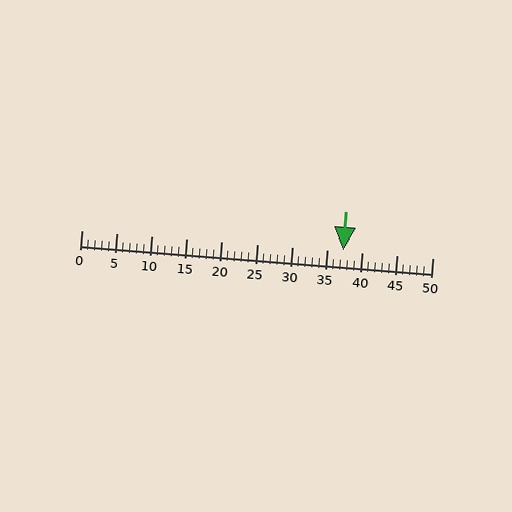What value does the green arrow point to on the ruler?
The green arrow points to approximately 37.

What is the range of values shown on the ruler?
The ruler shows values from 0 to 50.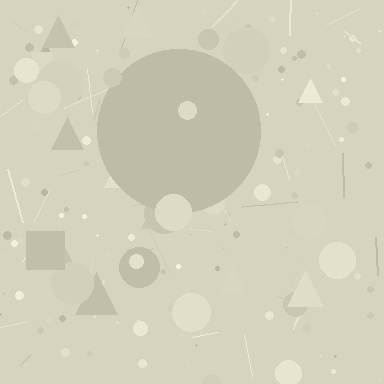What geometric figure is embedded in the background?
A circle is embedded in the background.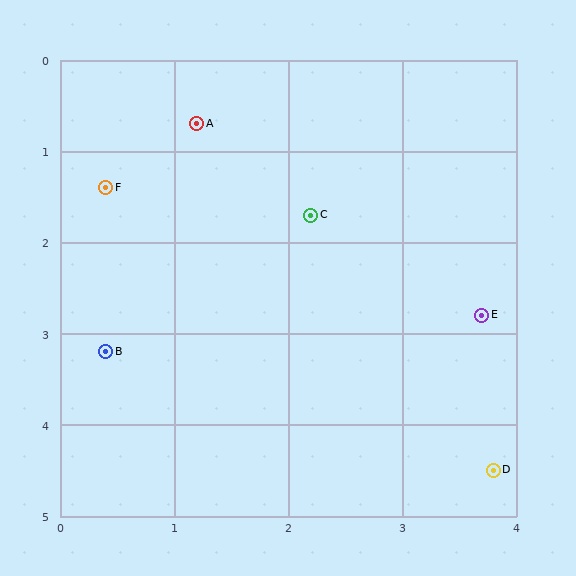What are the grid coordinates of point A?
Point A is at approximately (1.2, 0.7).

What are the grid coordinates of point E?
Point E is at approximately (3.7, 2.8).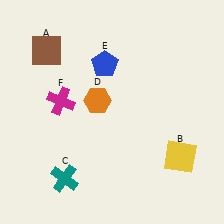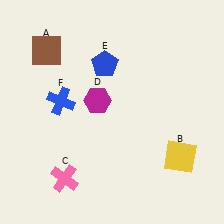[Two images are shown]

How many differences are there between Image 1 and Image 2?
There are 3 differences between the two images.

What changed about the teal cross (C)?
In Image 1, C is teal. In Image 2, it changed to pink.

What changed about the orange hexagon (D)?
In Image 1, D is orange. In Image 2, it changed to magenta.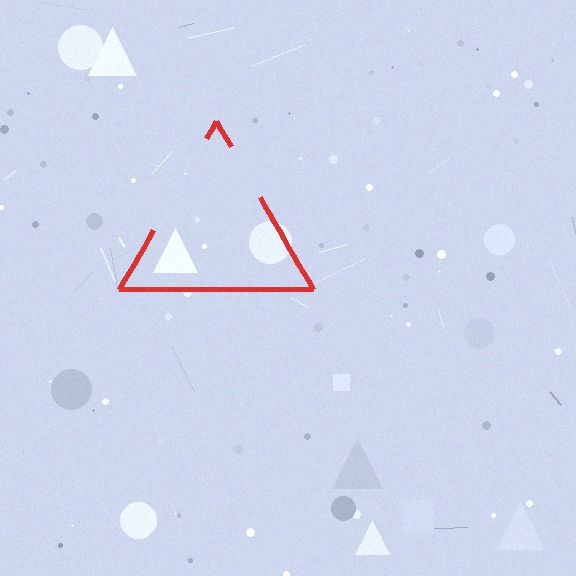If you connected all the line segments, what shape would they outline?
They would outline a triangle.